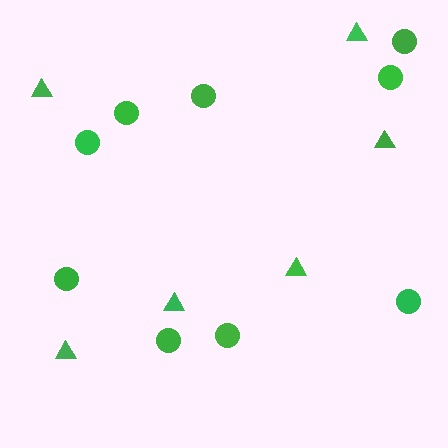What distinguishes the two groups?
There are 2 groups: one group of triangles (6) and one group of circles (9).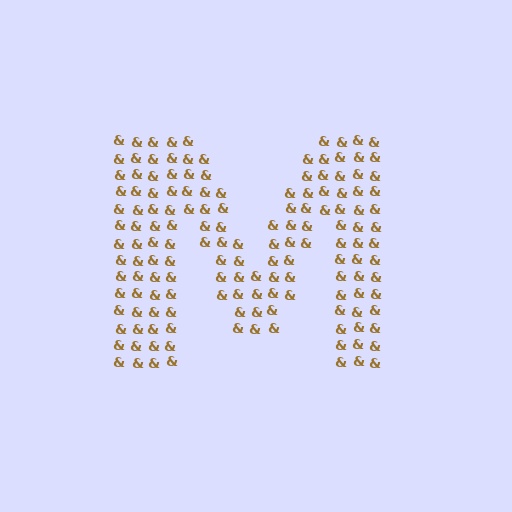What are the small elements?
The small elements are ampersands.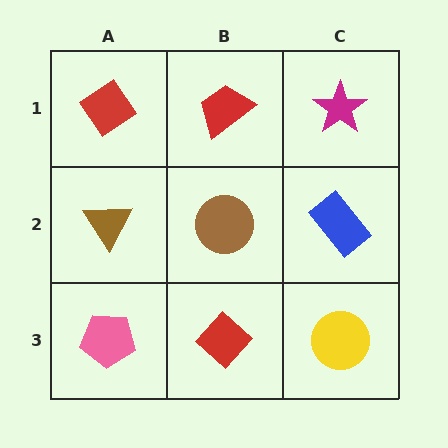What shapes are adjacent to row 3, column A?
A brown triangle (row 2, column A), a red diamond (row 3, column B).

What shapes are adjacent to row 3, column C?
A blue rectangle (row 2, column C), a red diamond (row 3, column B).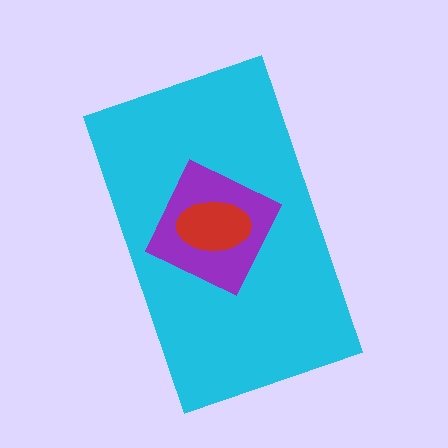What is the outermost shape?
The cyan rectangle.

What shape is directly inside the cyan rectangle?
The purple diamond.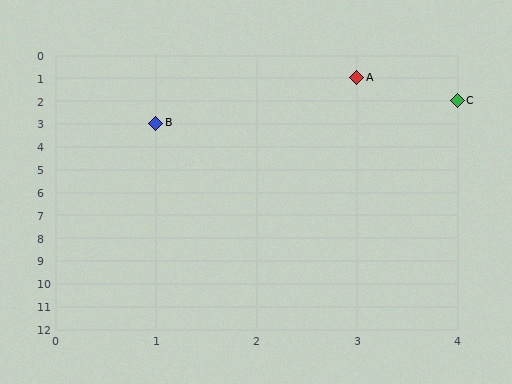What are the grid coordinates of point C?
Point C is at grid coordinates (4, 2).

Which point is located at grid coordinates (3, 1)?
Point A is at (3, 1).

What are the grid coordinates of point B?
Point B is at grid coordinates (1, 3).